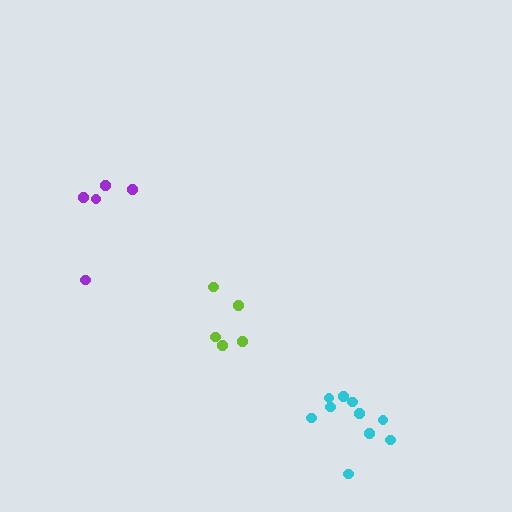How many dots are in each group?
Group 1: 5 dots, Group 2: 10 dots, Group 3: 5 dots (20 total).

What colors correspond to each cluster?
The clusters are colored: lime, cyan, purple.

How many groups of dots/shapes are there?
There are 3 groups.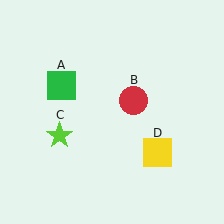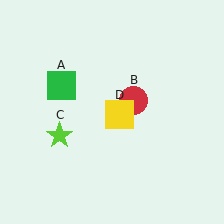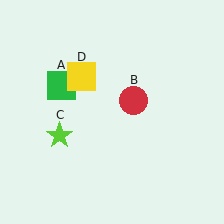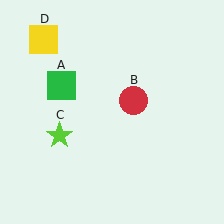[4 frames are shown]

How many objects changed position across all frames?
1 object changed position: yellow square (object D).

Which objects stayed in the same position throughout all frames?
Green square (object A) and red circle (object B) and lime star (object C) remained stationary.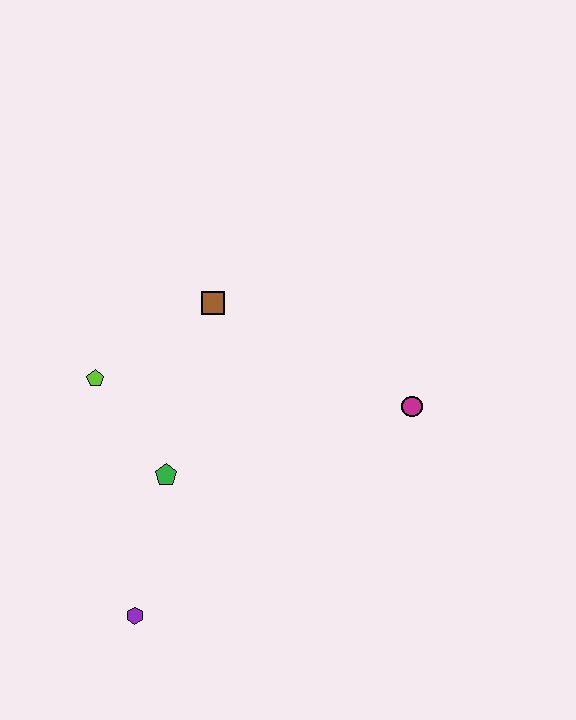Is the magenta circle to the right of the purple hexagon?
Yes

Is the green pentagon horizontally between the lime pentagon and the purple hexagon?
No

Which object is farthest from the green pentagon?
The magenta circle is farthest from the green pentagon.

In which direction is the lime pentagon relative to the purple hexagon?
The lime pentagon is above the purple hexagon.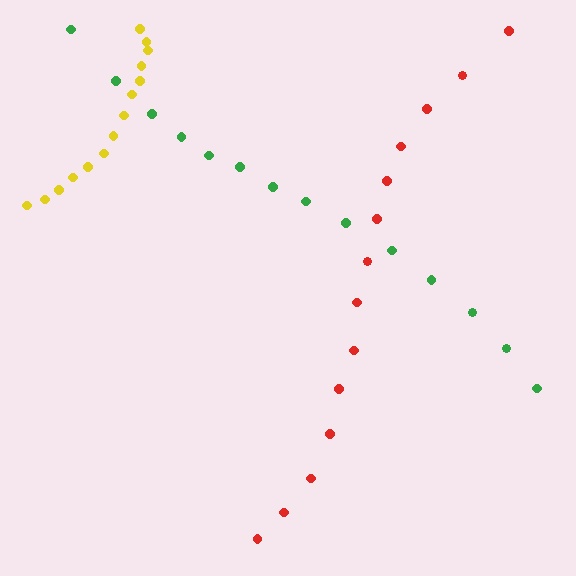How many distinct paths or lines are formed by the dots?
There are 3 distinct paths.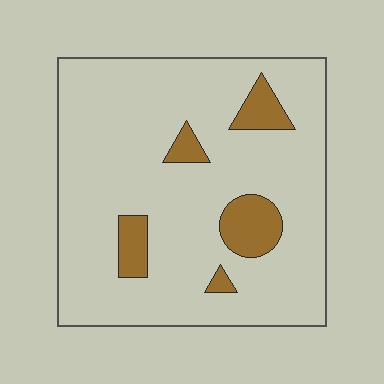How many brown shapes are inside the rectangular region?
5.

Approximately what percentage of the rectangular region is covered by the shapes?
Approximately 10%.